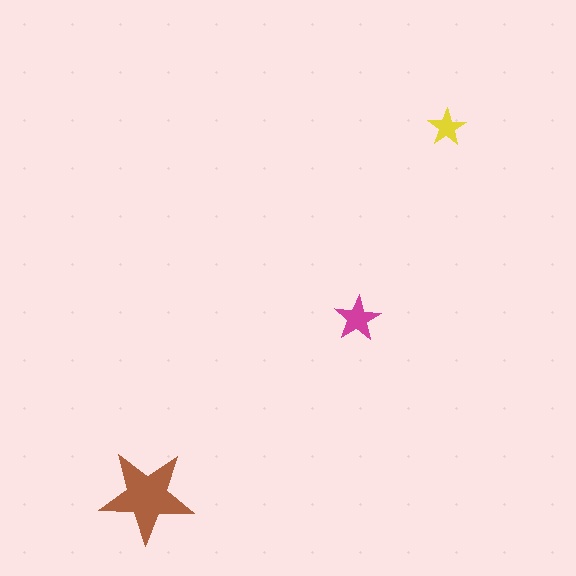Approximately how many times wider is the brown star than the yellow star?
About 2.5 times wider.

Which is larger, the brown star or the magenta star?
The brown one.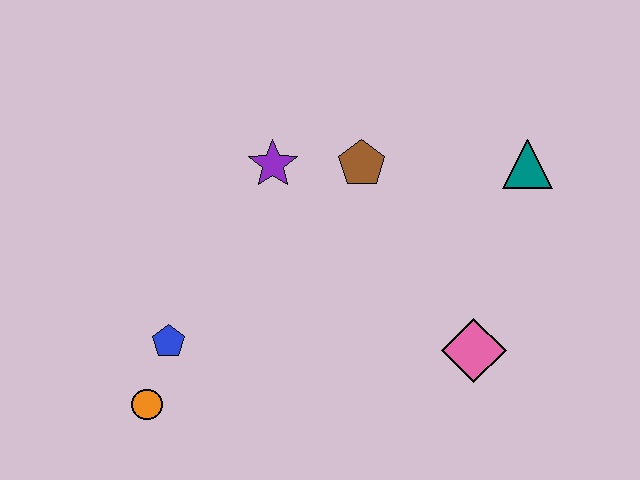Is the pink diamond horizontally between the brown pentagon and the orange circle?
No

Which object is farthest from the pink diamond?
The orange circle is farthest from the pink diamond.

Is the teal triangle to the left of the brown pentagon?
No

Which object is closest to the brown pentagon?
The purple star is closest to the brown pentagon.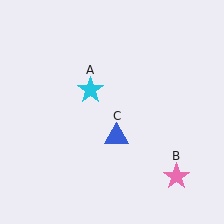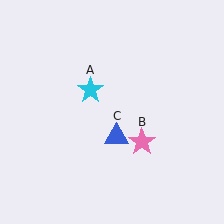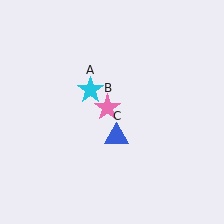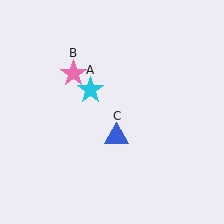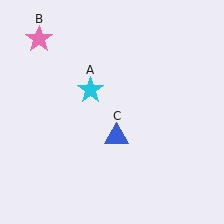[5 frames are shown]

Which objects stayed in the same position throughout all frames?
Cyan star (object A) and blue triangle (object C) remained stationary.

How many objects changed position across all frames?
1 object changed position: pink star (object B).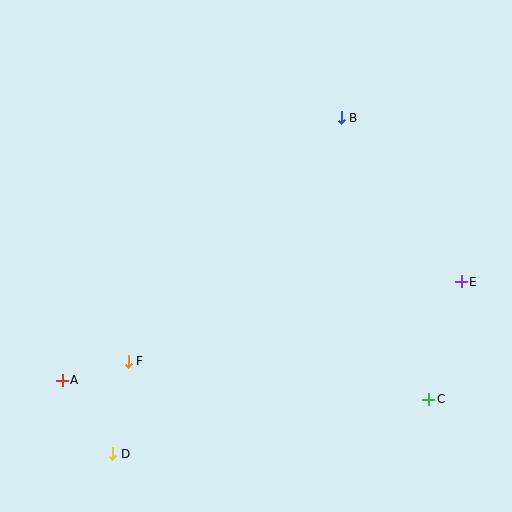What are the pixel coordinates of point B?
Point B is at (341, 118).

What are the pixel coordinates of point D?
Point D is at (113, 454).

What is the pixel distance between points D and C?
The distance between D and C is 320 pixels.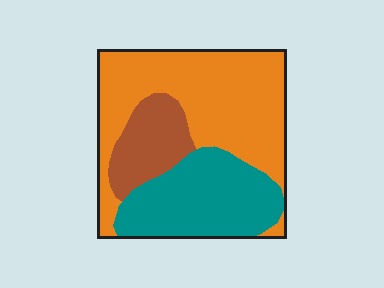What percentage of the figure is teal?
Teal covers roughly 30% of the figure.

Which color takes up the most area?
Orange, at roughly 55%.